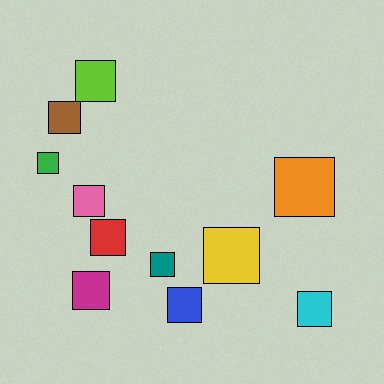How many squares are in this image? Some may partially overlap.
There are 11 squares.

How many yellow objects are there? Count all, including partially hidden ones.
There is 1 yellow object.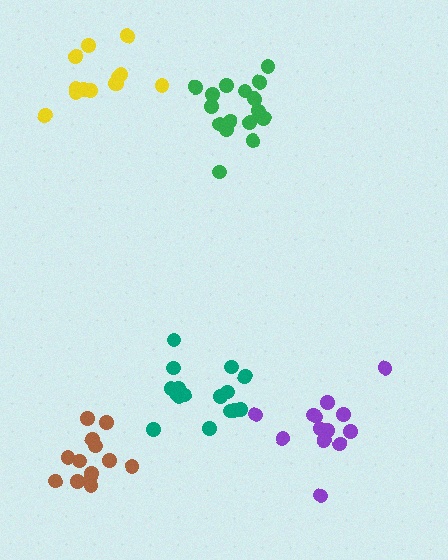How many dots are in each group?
Group 1: 13 dots, Group 2: 16 dots, Group 3: 16 dots, Group 4: 13 dots, Group 5: 13 dots (71 total).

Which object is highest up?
The yellow cluster is topmost.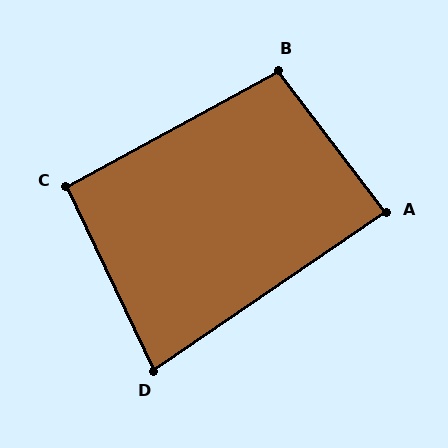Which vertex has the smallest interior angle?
D, at approximately 81 degrees.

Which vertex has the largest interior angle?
B, at approximately 99 degrees.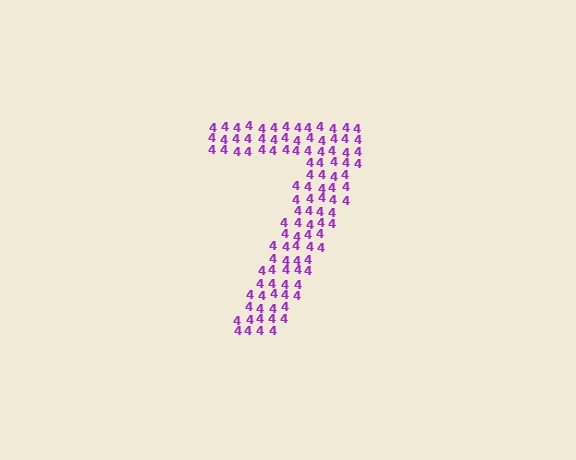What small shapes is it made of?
It is made of small digit 4's.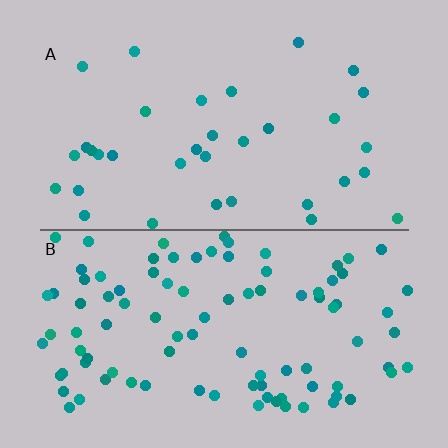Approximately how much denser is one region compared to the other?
Approximately 2.8× — region B over region A.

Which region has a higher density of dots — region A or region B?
B (the bottom).